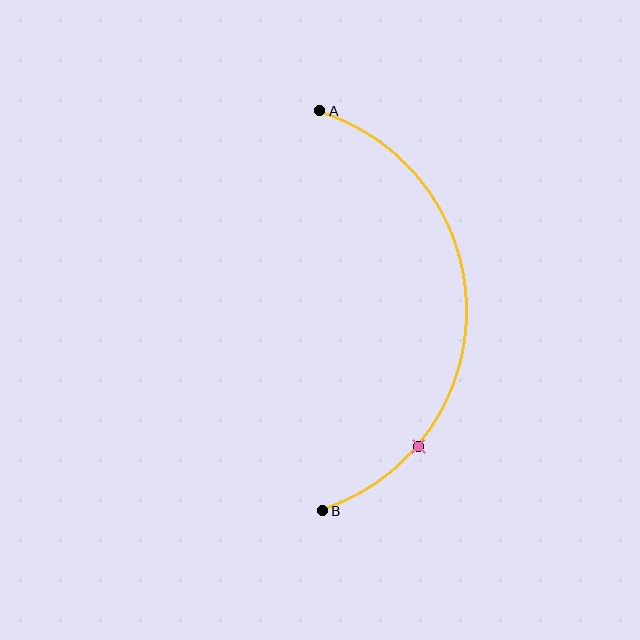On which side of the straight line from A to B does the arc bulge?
The arc bulges to the right of the straight line connecting A and B.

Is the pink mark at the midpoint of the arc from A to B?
No. The pink mark lies on the arc but is closer to endpoint B. The arc midpoint would be at the point on the curve equidistant along the arc from both A and B.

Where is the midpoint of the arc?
The arc midpoint is the point on the curve farthest from the straight line joining A and B. It sits to the right of that line.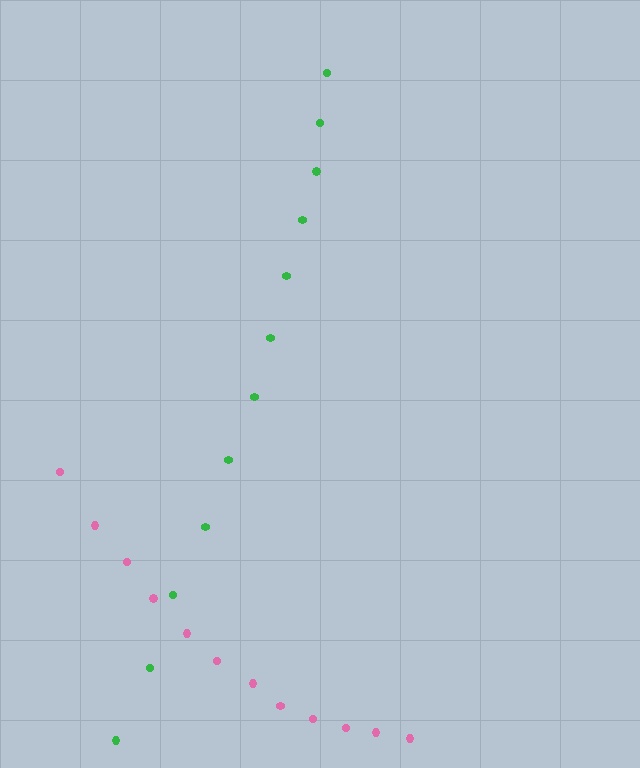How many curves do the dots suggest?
There are 2 distinct paths.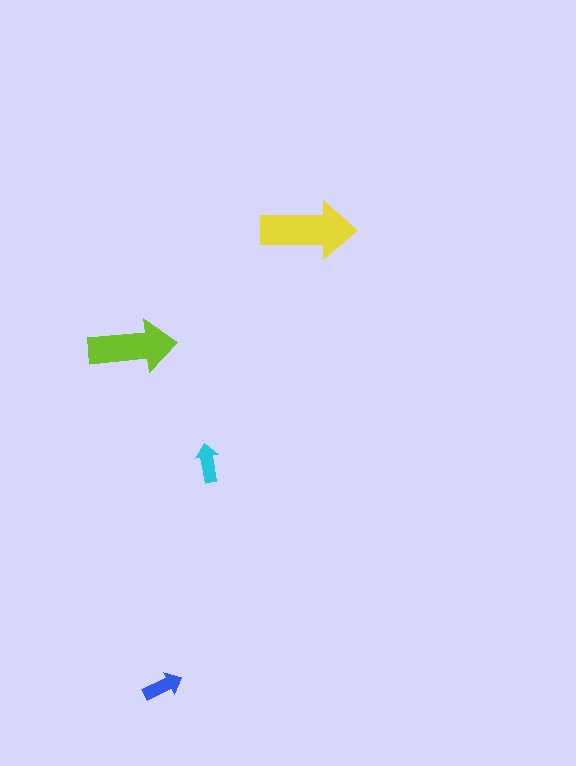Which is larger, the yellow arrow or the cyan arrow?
The yellow one.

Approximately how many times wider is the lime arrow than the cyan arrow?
About 2.5 times wider.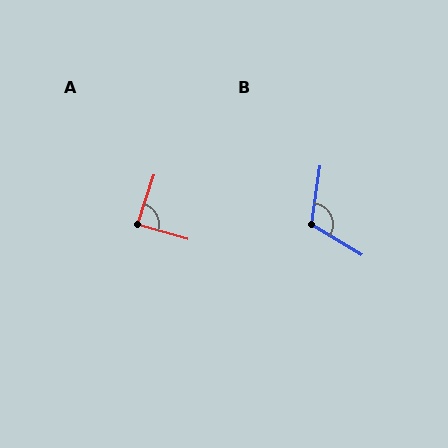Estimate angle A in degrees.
Approximately 88 degrees.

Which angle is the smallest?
A, at approximately 88 degrees.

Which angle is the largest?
B, at approximately 114 degrees.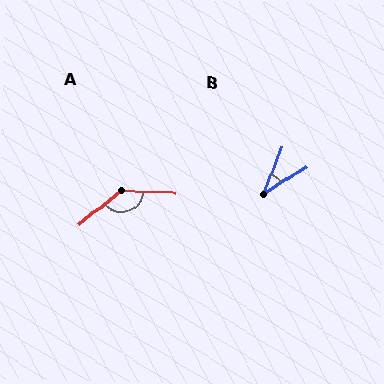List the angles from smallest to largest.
B (35°), A (138°).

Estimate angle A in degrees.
Approximately 138 degrees.